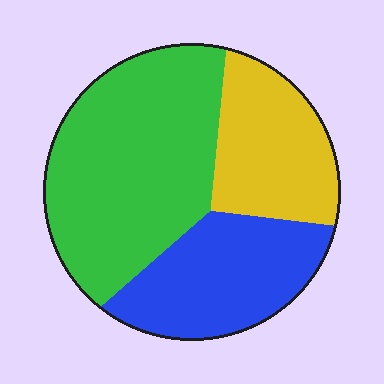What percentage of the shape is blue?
Blue takes up about one quarter (1/4) of the shape.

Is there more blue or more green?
Green.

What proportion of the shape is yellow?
Yellow covers around 25% of the shape.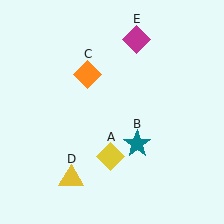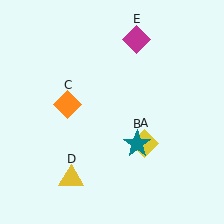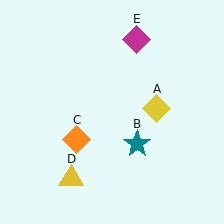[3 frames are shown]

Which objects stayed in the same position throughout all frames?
Teal star (object B) and yellow triangle (object D) and magenta diamond (object E) remained stationary.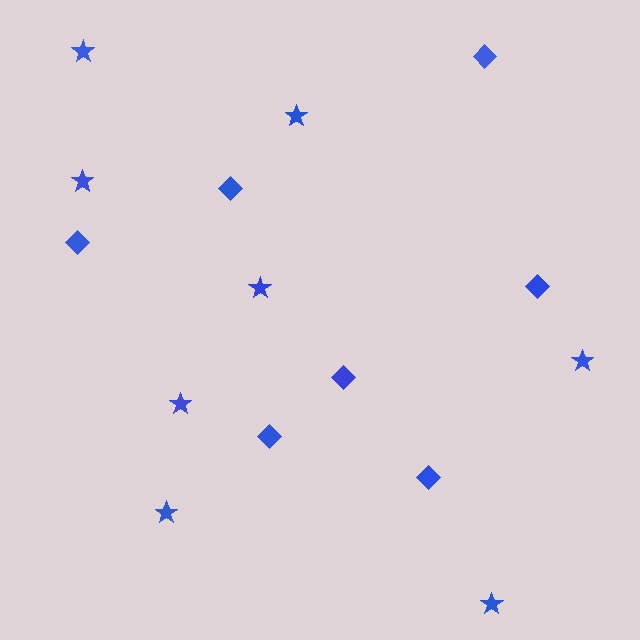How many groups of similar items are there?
There are 2 groups: one group of stars (8) and one group of diamonds (7).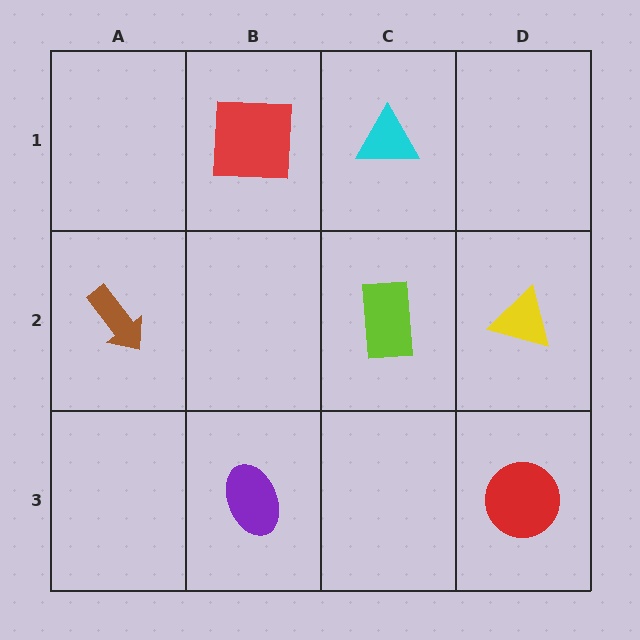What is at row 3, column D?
A red circle.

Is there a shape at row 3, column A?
No, that cell is empty.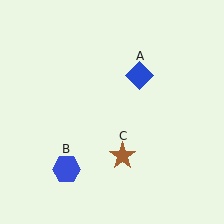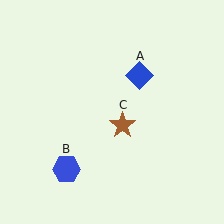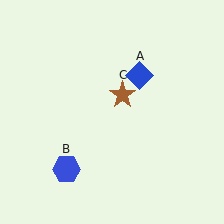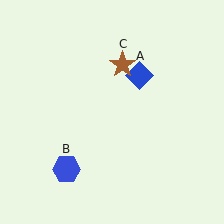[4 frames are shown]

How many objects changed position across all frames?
1 object changed position: brown star (object C).